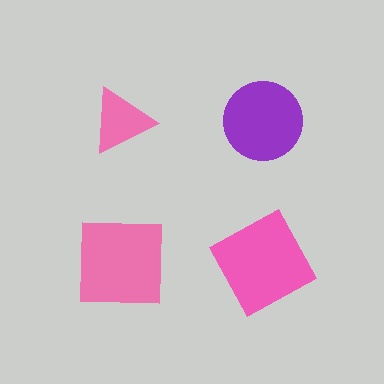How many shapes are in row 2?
2 shapes.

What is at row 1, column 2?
A purple circle.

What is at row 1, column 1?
A pink triangle.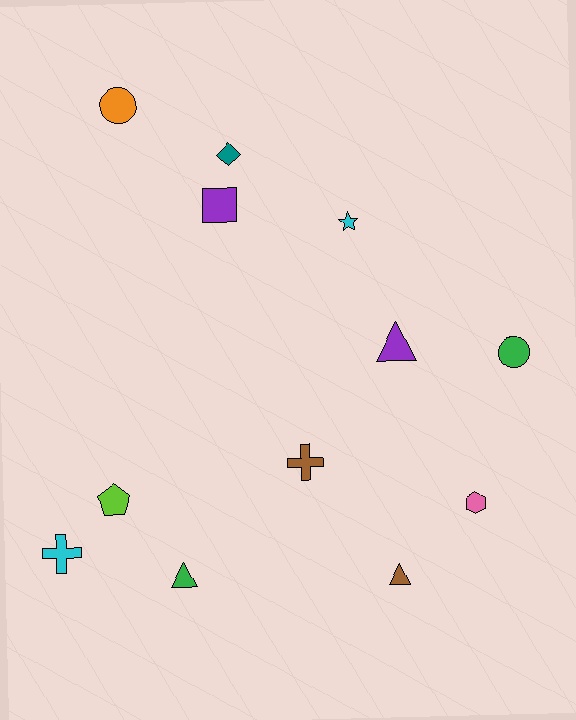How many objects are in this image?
There are 12 objects.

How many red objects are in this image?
There are no red objects.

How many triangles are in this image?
There are 3 triangles.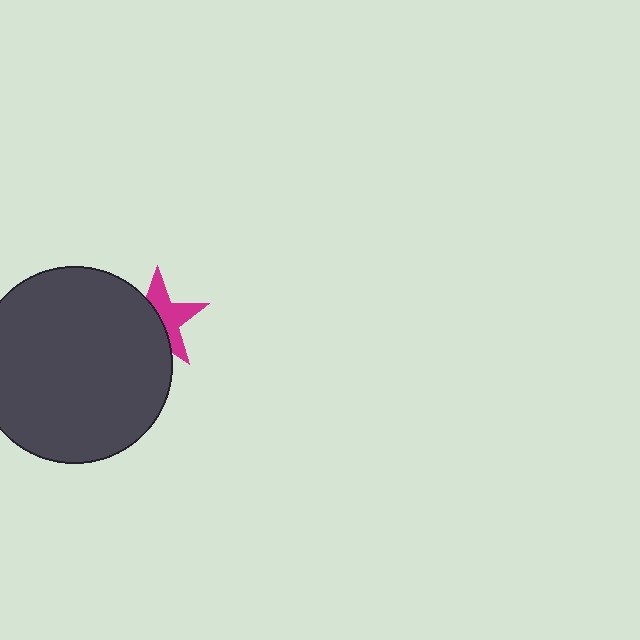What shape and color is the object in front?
The object in front is a dark gray circle.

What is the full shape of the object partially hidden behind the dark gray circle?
The partially hidden object is a magenta star.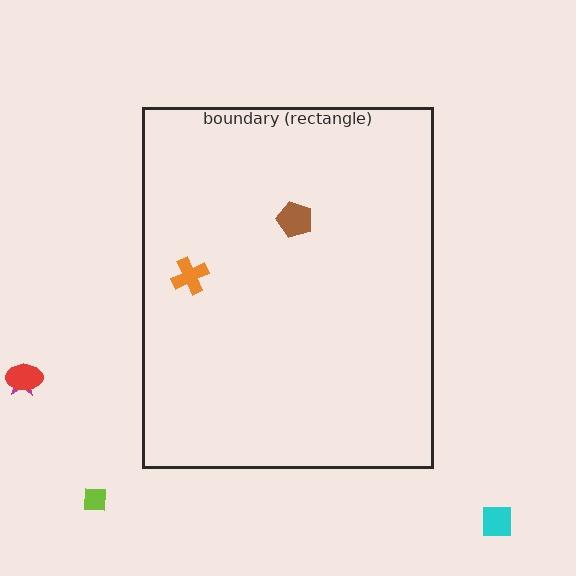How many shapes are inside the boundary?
2 inside, 4 outside.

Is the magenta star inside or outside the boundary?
Outside.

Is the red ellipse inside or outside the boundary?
Outside.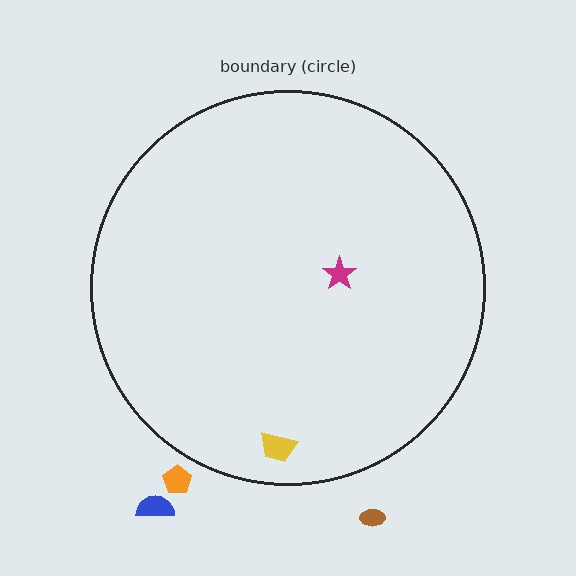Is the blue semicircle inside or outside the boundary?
Outside.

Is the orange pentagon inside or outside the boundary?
Outside.